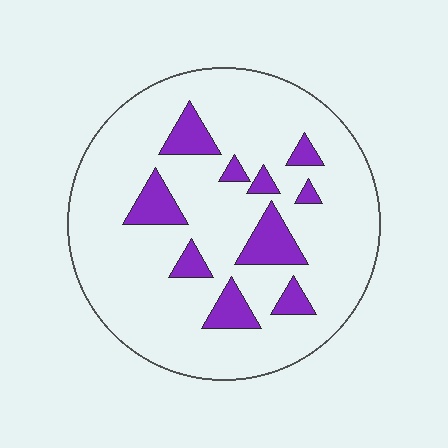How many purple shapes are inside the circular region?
10.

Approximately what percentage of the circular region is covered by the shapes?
Approximately 15%.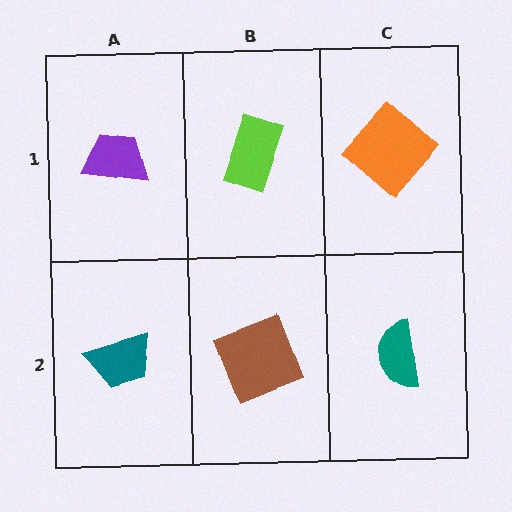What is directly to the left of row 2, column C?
A brown square.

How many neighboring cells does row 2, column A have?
2.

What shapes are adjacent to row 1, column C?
A teal semicircle (row 2, column C), a lime rectangle (row 1, column B).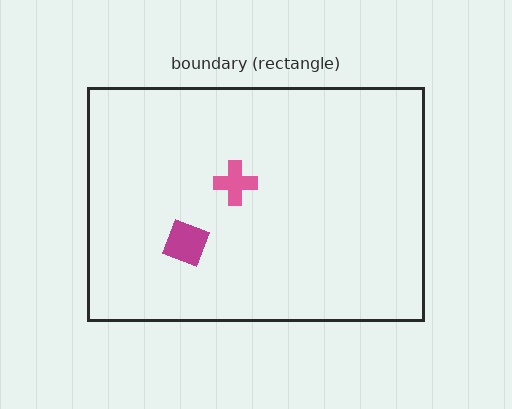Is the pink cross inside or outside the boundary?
Inside.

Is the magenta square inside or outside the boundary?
Inside.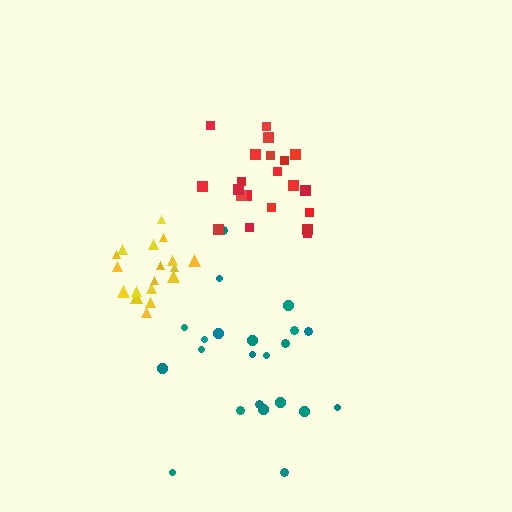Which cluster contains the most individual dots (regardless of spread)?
Teal (22).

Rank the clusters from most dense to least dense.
yellow, red, teal.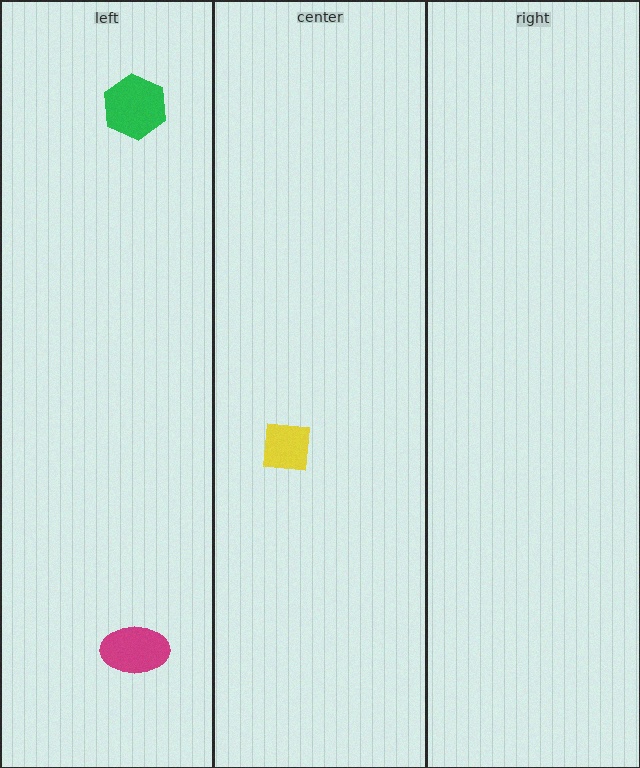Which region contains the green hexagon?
The left region.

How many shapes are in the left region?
2.